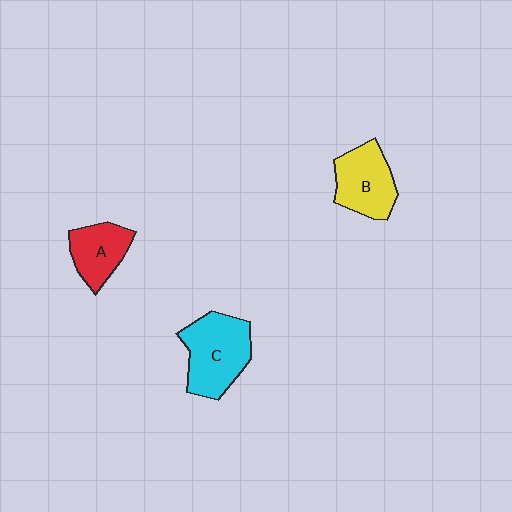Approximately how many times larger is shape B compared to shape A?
Approximately 1.3 times.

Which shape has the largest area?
Shape C (cyan).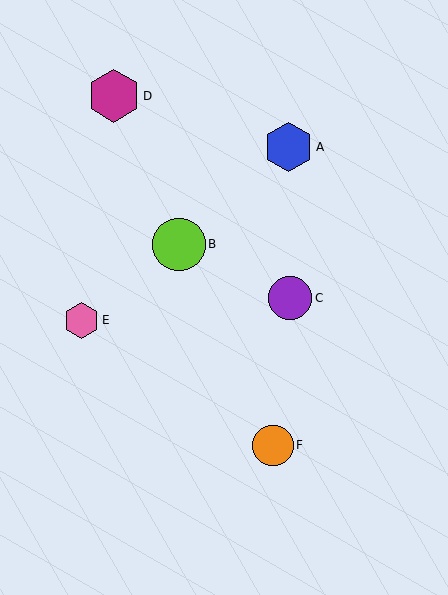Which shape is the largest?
The lime circle (labeled B) is the largest.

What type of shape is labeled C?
Shape C is a purple circle.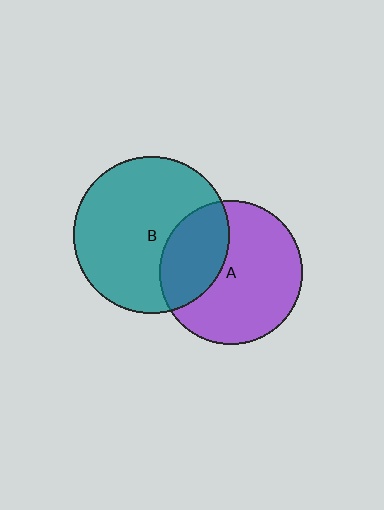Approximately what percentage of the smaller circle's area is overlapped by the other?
Approximately 35%.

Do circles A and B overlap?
Yes.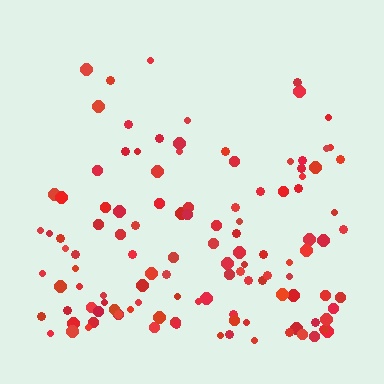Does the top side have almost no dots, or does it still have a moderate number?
Still a moderate number, just noticeably fewer than the bottom.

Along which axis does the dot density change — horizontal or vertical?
Vertical.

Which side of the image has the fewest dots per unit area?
The top.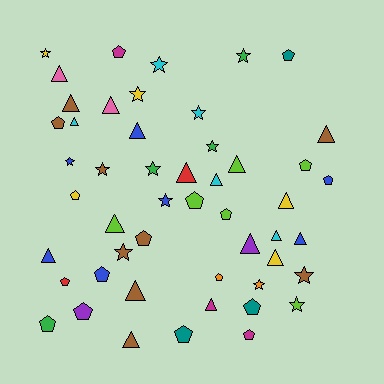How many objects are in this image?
There are 50 objects.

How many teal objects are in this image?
There are 3 teal objects.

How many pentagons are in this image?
There are 17 pentagons.